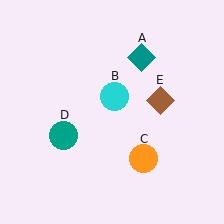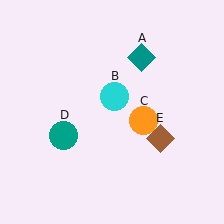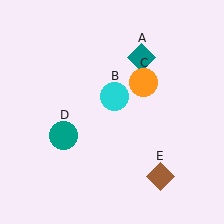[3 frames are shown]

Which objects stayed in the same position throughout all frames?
Teal diamond (object A) and cyan circle (object B) and teal circle (object D) remained stationary.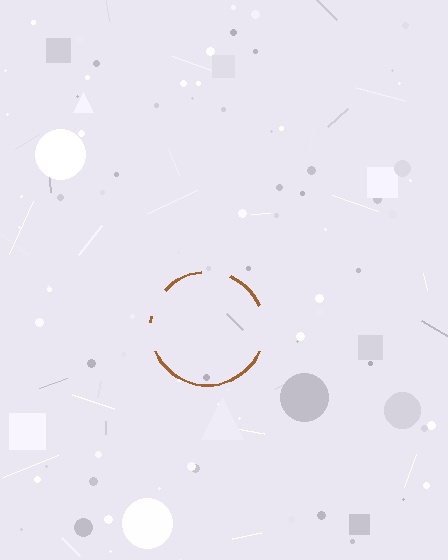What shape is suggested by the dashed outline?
The dashed outline suggests a circle.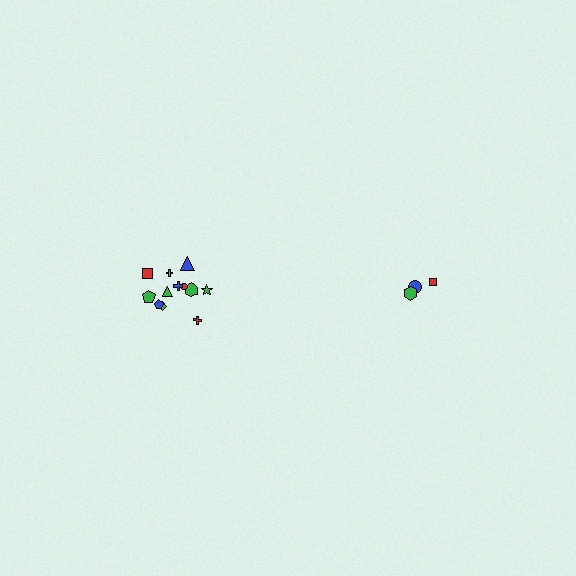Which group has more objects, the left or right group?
The left group.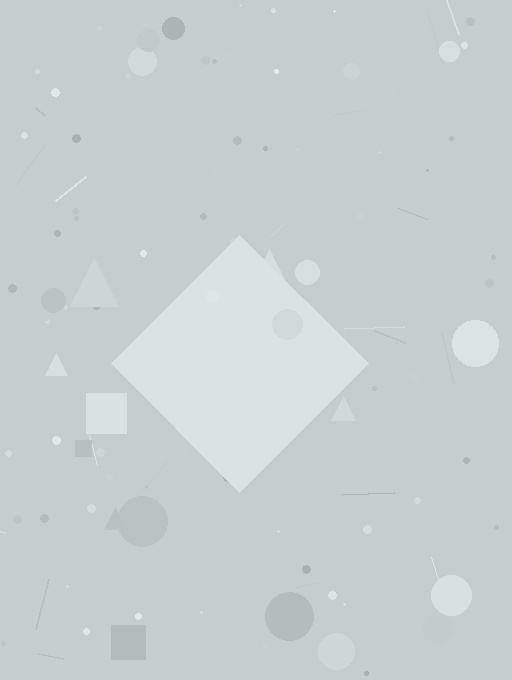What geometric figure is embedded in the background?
A diamond is embedded in the background.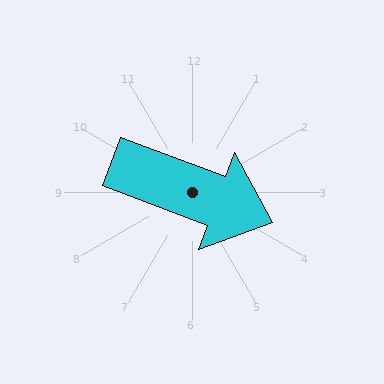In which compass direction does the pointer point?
East.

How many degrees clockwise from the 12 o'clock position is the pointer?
Approximately 111 degrees.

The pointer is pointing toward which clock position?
Roughly 4 o'clock.